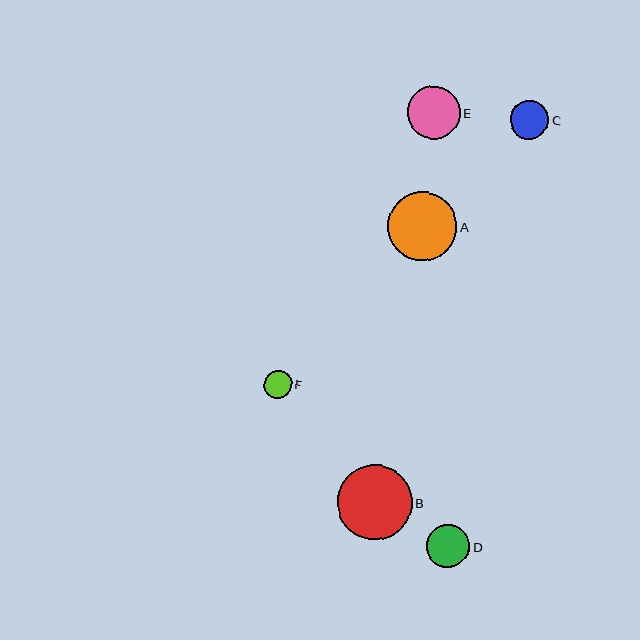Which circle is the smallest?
Circle F is the smallest with a size of approximately 28 pixels.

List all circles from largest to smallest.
From largest to smallest: B, A, E, D, C, F.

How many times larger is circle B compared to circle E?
Circle B is approximately 1.4 times the size of circle E.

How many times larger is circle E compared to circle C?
Circle E is approximately 1.4 times the size of circle C.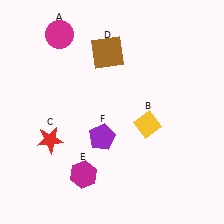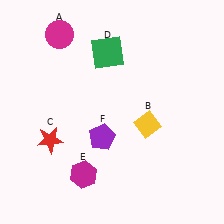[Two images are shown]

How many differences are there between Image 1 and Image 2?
There is 1 difference between the two images.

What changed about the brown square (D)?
In Image 1, D is brown. In Image 2, it changed to green.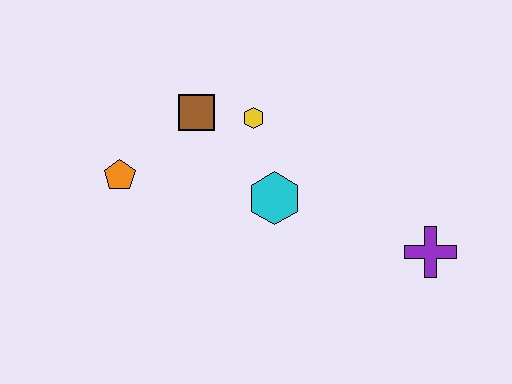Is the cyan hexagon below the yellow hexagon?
Yes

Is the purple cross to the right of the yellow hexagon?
Yes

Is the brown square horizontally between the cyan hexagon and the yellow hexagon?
No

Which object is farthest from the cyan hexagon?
The purple cross is farthest from the cyan hexagon.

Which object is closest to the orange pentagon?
The brown square is closest to the orange pentagon.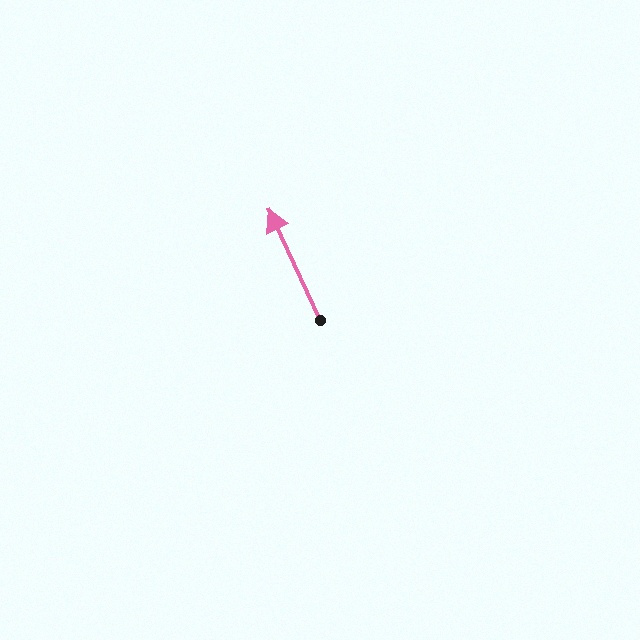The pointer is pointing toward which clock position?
Roughly 11 o'clock.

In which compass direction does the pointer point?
Northwest.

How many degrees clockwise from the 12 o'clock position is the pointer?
Approximately 335 degrees.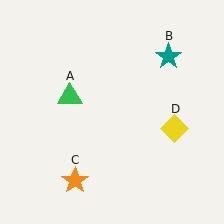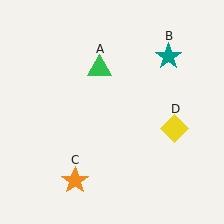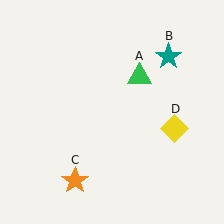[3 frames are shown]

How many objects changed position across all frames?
1 object changed position: green triangle (object A).